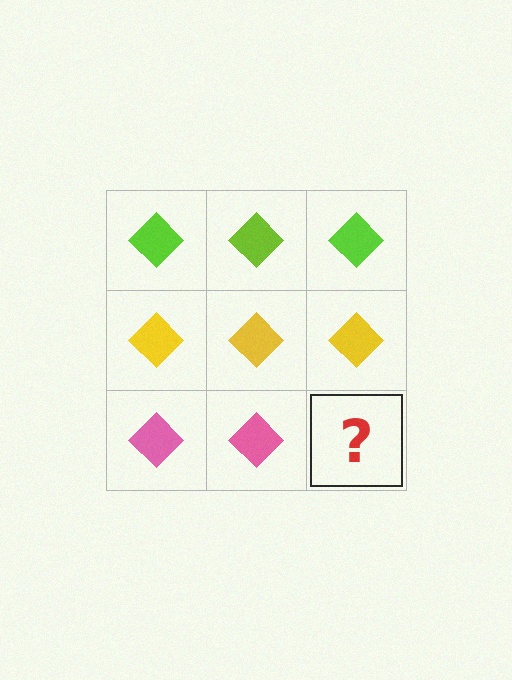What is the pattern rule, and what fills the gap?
The rule is that each row has a consistent color. The gap should be filled with a pink diamond.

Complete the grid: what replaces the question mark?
The question mark should be replaced with a pink diamond.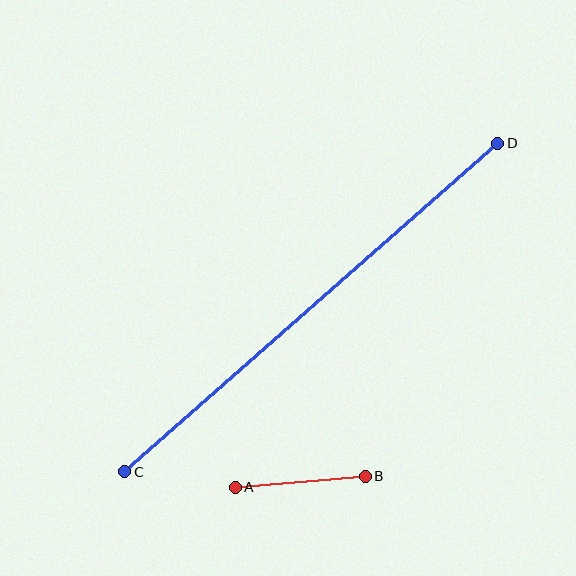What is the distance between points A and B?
The distance is approximately 130 pixels.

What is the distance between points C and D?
The distance is approximately 497 pixels.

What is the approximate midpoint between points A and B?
The midpoint is at approximately (300, 482) pixels.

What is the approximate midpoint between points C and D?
The midpoint is at approximately (311, 307) pixels.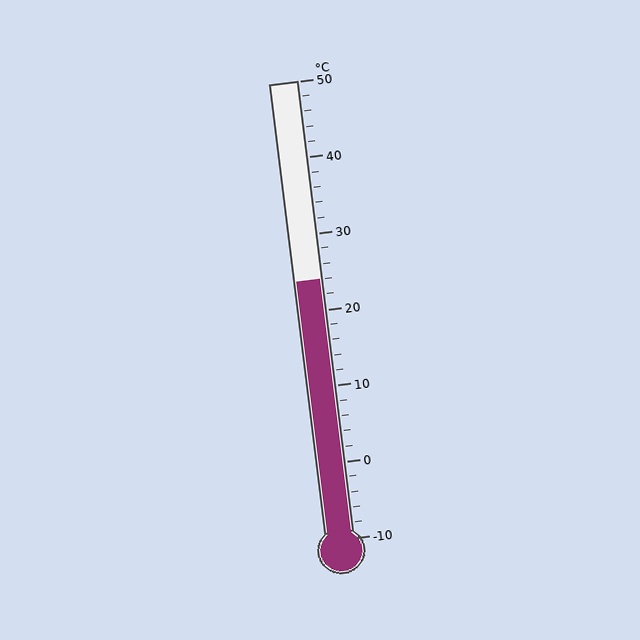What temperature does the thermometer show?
The thermometer shows approximately 24°C.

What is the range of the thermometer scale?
The thermometer scale ranges from -10°C to 50°C.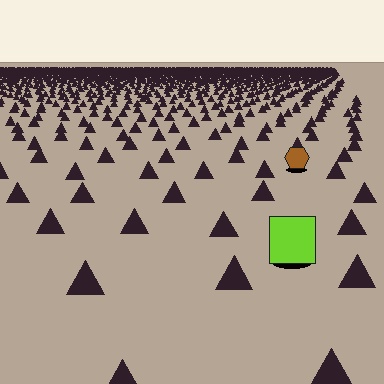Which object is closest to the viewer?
The lime square is closest. The texture marks near it are larger and more spread out.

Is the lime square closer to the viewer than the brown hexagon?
Yes. The lime square is closer — you can tell from the texture gradient: the ground texture is coarser near it.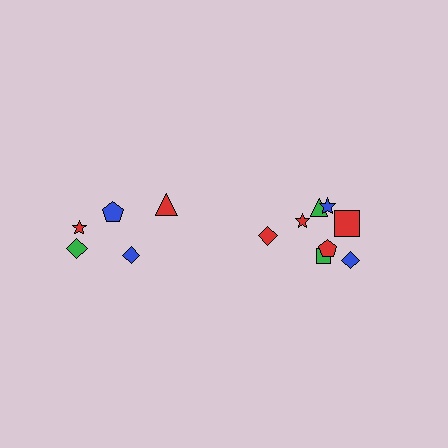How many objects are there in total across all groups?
There are 13 objects.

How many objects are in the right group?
There are 8 objects.